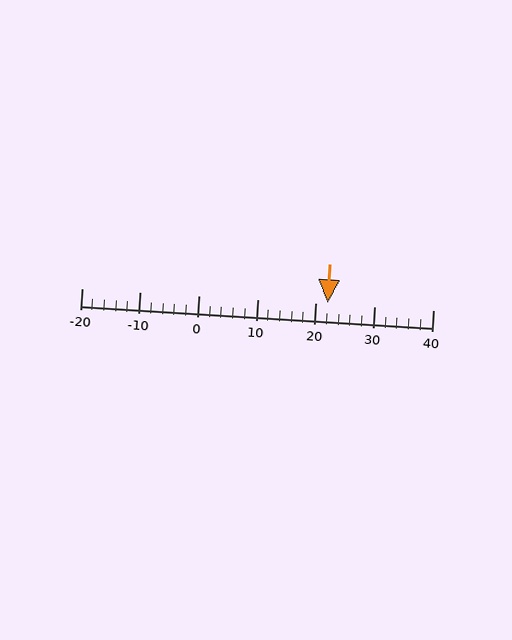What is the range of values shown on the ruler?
The ruler shows values from -20 to 40.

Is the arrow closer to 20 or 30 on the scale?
The arrow is closer to 20.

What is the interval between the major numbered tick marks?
The major tick marks are spaced 10 units apart.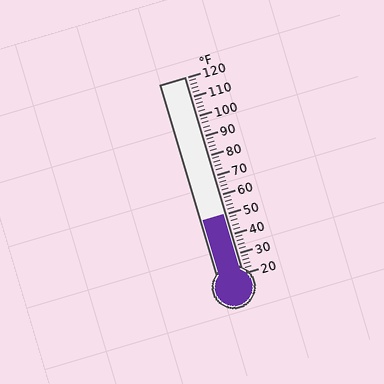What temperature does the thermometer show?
The thermometer shows approximately 50°F.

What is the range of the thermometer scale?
The thermometer scale ranges from 20°F to 120°F.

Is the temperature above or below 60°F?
The temperature is below 60°F.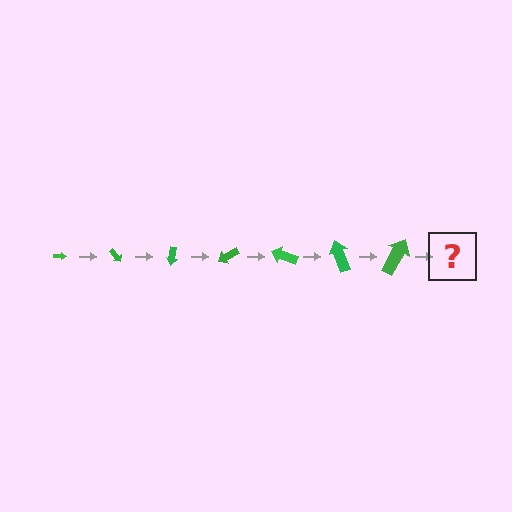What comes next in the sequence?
The next element should be an arrow, larger than the previous one and rotated 350 degrees from the start.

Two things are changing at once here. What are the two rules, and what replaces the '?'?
The two rules are that the arrow grows larger each step and it rotates 50 degrees each step. The '?' should be an arrow, larger than the previous one and rotated 350 degrees from the start.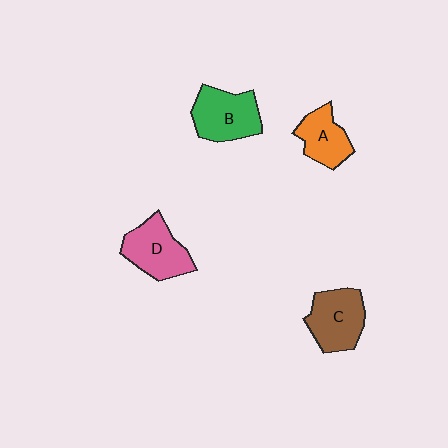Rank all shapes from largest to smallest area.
From largest to smallest: B (green), C (brown), D (pink), A (orange).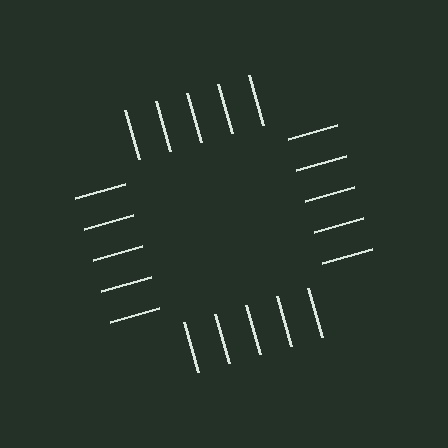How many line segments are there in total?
20 — 5 along each of the 4 edges.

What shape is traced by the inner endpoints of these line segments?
An illusory square — the line segments terminate on its edges but no continuous stroke is drawn.